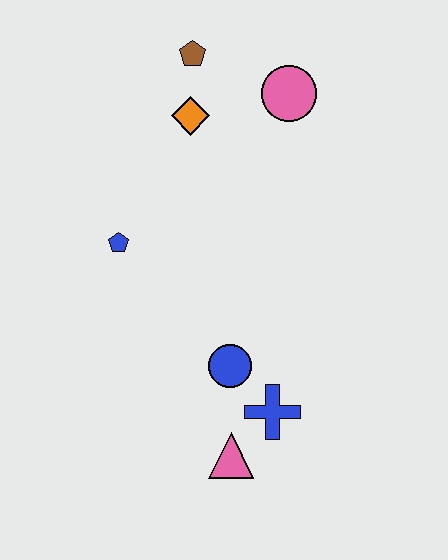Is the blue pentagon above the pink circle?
No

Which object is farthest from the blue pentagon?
The pink triangle is farthest from the blue pentagon.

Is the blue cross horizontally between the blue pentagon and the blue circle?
No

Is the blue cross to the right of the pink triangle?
Yes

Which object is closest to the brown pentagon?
The orange diamond is closest to the brown pentagon.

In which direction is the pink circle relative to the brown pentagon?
The pink circle is to the right of the brown pentagon.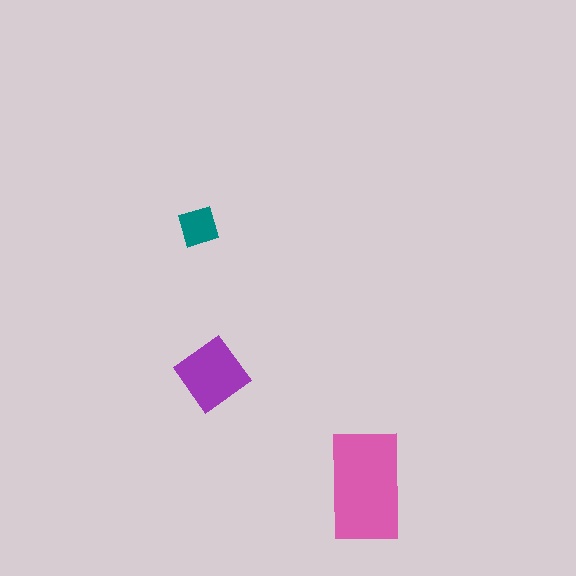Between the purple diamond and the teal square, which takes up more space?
The purple diamond.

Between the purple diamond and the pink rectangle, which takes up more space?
The pink rectangle.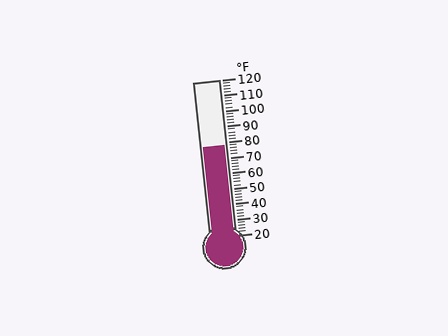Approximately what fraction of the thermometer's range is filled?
The thermometer is filled to approximately 60% of its range.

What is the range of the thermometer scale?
The thermometer scale ranges from 20°F to 120°F.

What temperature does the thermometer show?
The thermometer shows approximately 78°F.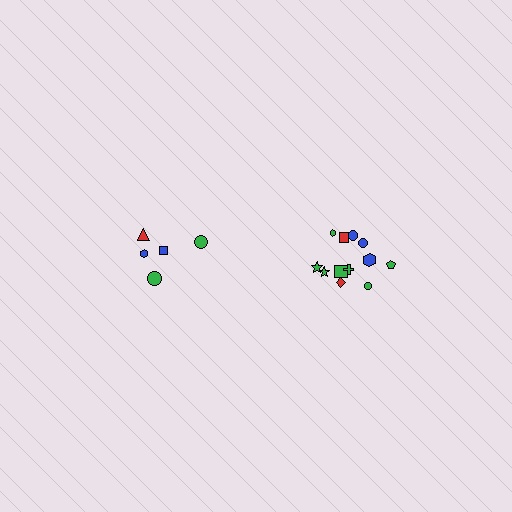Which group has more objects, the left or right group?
The right group.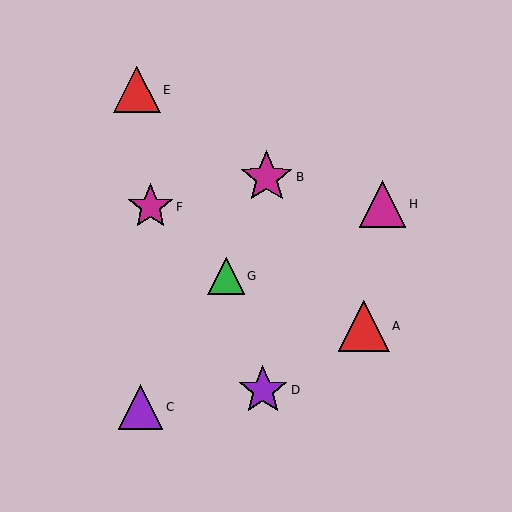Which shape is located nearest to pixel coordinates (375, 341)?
The red triangle (labeled A) at (364, 326) is nearest to that location.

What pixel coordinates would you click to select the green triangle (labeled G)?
Click at (226, 276) to select the green triangle G.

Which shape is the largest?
The magenta star (labeled B) is the largest.